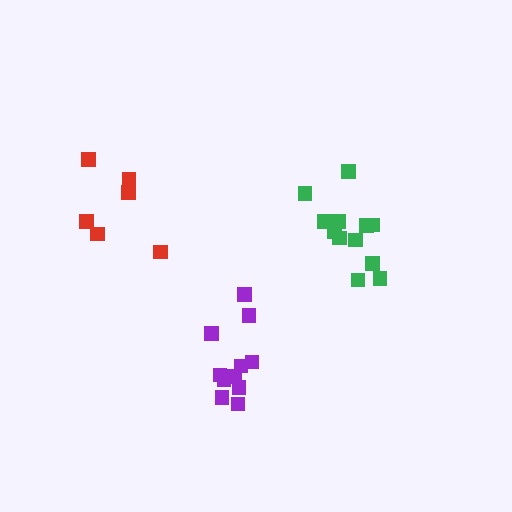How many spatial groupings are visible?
There are 3 spatial groupings.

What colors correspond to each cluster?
The clusters are colored: purple, green, red.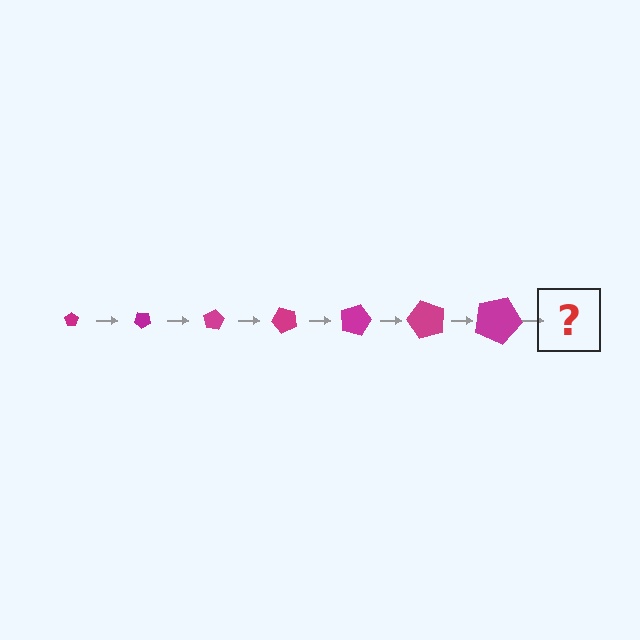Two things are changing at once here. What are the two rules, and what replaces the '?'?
The two rules are that the pentagon grows larger each step and it rotates 40 degrees each step. The '?' should be a pentagon, larger than the previous one and rotated 280 degrees from the start.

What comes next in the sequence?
The next element should be a pentagon, larger than the previous one and rotated 280 degrees from the start.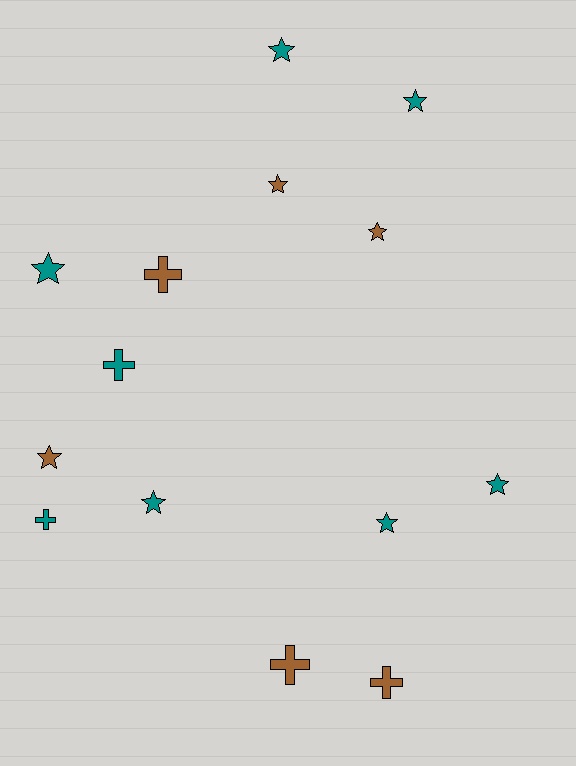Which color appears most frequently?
Teal, with 8 objects.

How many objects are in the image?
There are 14 objects.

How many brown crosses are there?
There are 3 brown crosses.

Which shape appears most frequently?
Star, with 9 objects.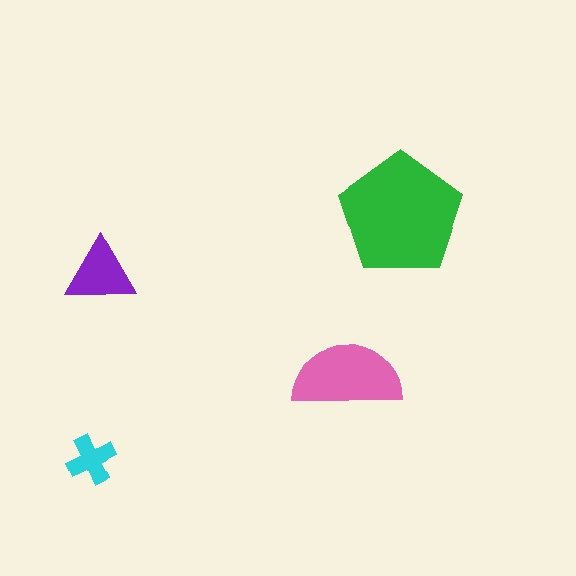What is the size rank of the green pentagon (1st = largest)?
1st.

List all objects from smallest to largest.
The cyan cross, the purple triangle, the pink semicircle, the green pentagon.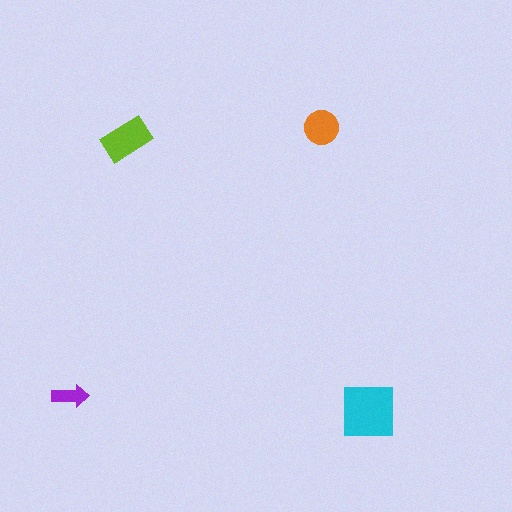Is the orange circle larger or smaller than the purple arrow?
Larger.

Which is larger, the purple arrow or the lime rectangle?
The lime rectangle.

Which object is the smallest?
The purple arrow.